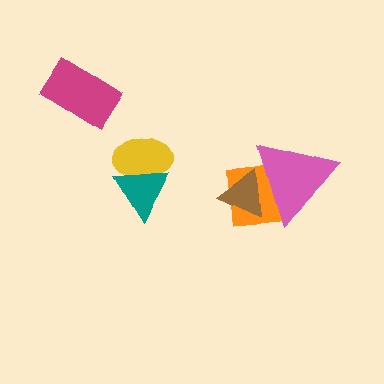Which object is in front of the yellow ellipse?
The teal triangle is in front of the yellow ellipse.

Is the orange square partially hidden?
Yes, it is partially covered by another shape.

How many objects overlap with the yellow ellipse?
1 object overlaps with the yellow ellipse.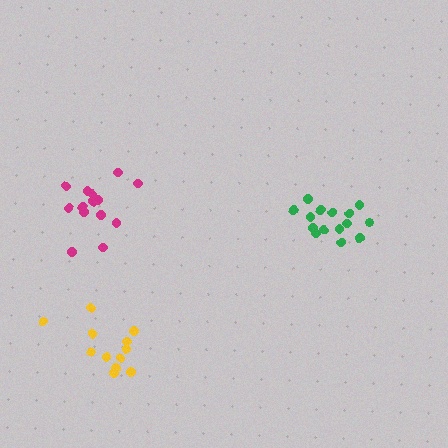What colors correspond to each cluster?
The clusters are colored: green, magenta, yellow.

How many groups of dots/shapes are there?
There are 3 groups.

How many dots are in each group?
Group 1: 15 dots, Group 2: 14 dots, Group 3: 12 dots (41 total).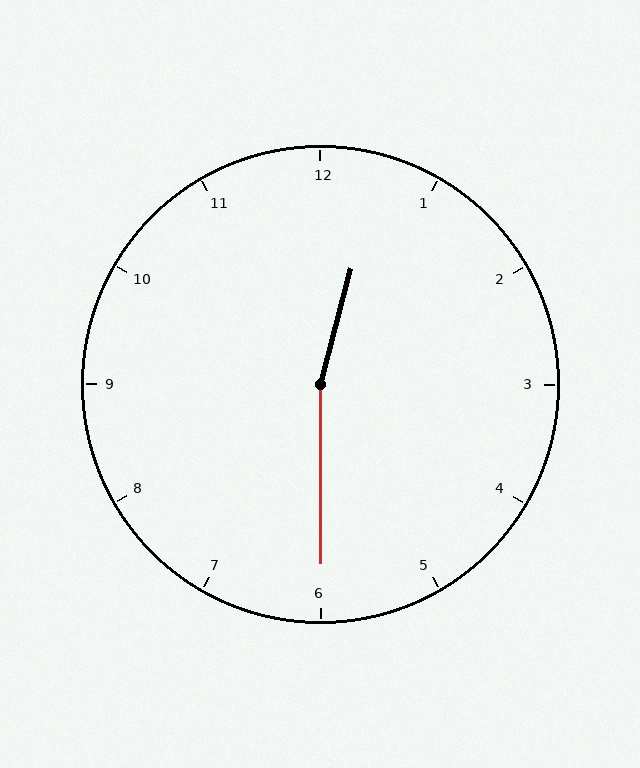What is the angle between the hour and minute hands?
Approximately 165 degrees.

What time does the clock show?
12:30.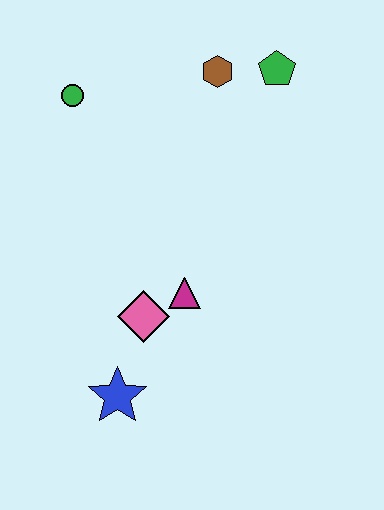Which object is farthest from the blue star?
The green pentagon is farthest from the blue star.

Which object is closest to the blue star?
The pink diamond is closest to the blue star.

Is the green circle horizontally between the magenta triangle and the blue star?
No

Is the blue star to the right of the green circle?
Yes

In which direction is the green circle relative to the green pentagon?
The green circle is to the left of the green pentagon.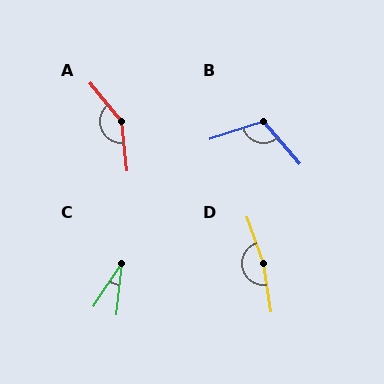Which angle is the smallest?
C, at approximately 27 degrees.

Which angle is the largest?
D, at approximately 169 degrees.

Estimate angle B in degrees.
Approximately 112 degrees.